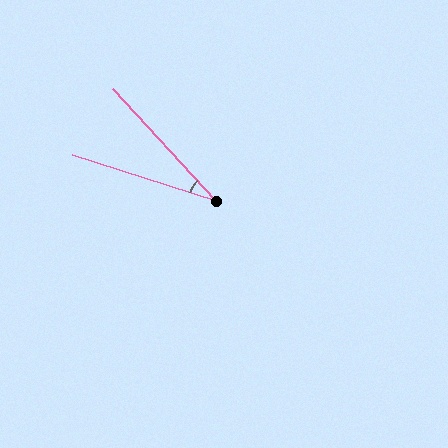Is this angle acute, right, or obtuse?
It is acute.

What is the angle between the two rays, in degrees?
Approximately 30 degrees.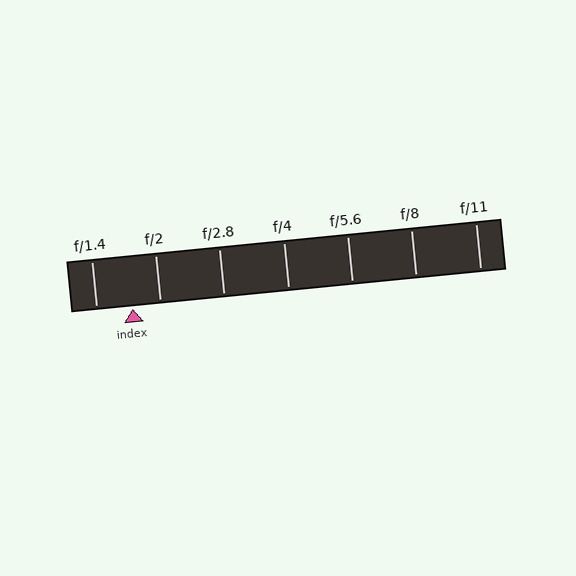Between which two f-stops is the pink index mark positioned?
The index mark is between f/1.4 and f/2.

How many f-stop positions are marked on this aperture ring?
There are 7 f-stop positions marked.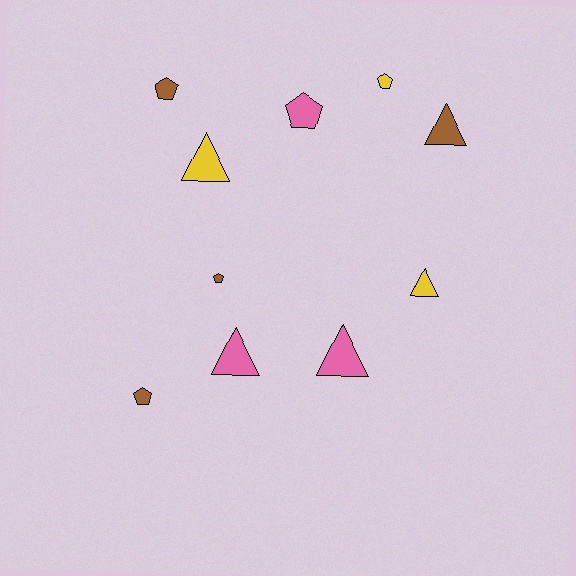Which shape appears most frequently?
Pentagon, with 5 objects.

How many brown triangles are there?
There is 1 brown triangle.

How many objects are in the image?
There are 10 objects.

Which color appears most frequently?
Brown, with 4 objects.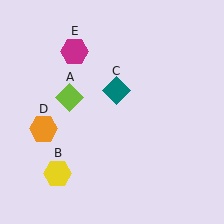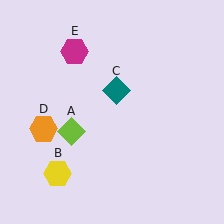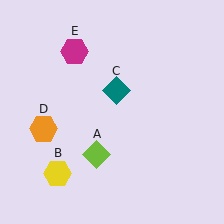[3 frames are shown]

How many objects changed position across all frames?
1 object changed position: lime diamond (object A).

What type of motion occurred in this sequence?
The lime diamond (object A) rotated counterclockwise around the center of the scene.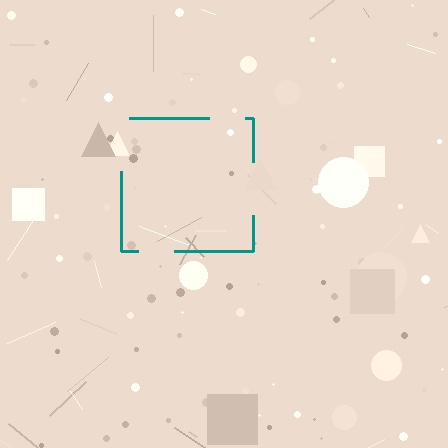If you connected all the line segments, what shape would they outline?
They would outline a square.